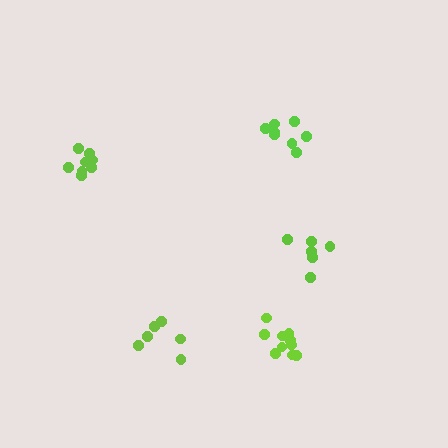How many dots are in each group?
Group 1: 8 dots, Group 2: 6 dots, Group 3: 6 dots, Group 4: 8 dots, Group 5: 10 dots (38 total).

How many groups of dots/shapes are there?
There are 5 groups.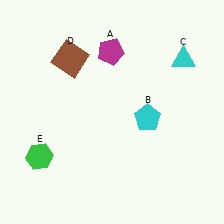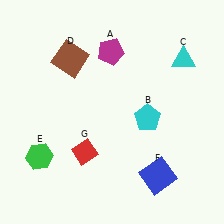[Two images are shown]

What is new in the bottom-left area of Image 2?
A red diamond (G) was added in the bottom-left area of Image 2.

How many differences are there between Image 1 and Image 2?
There are 2 differences between the two images.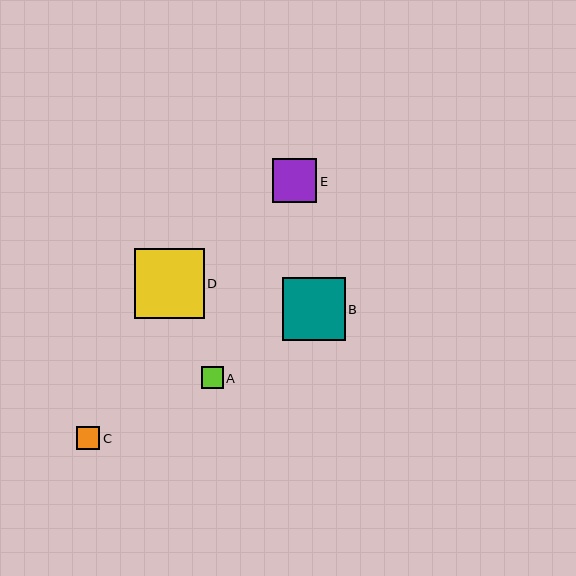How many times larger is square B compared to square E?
Square B is approximately 1.4 times the size of square E.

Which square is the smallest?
Square A is the smallest with a size of approximately 22 pixels.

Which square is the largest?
Square D is the largest with a size of approximately 70 pixels.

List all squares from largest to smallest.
From largest to smallest: D, B, E, C, A.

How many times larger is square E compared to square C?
Square E is approximately 1.9 times the size of square C.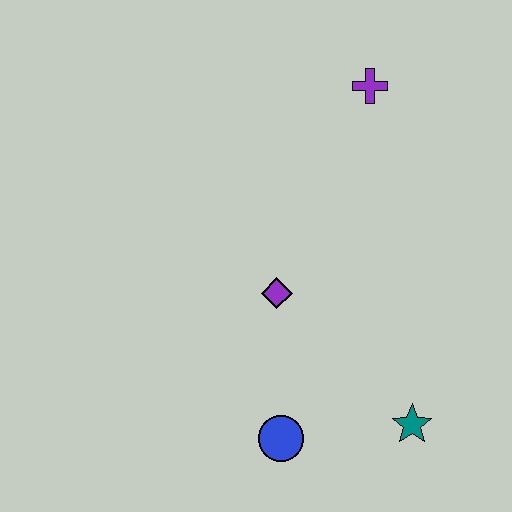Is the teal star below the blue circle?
No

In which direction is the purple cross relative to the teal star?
The purple cross is above the teal star.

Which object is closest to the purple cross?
The purple diamond is closest to the purple cross.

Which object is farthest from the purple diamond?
The purple cross is farthest from the purple diamond.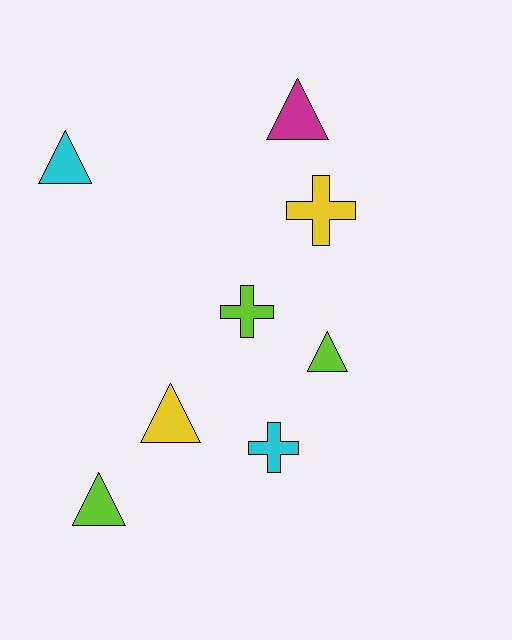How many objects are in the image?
There are 8 objects.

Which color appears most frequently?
Lime, with 3 objects.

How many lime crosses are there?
There is 1 lime cross.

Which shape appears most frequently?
Triangle, with 5 objects.